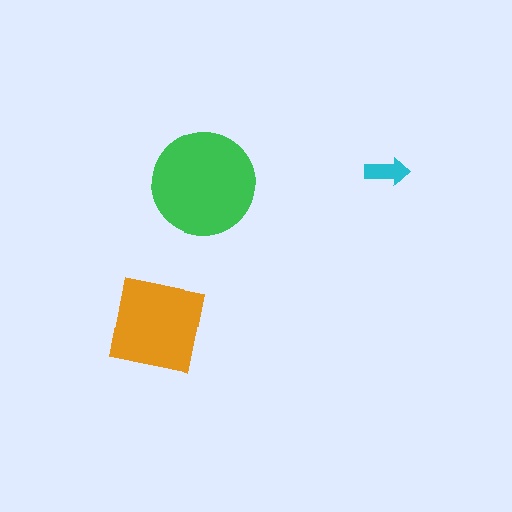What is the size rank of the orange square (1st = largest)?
2nd.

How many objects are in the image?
There are 3 objects in the image.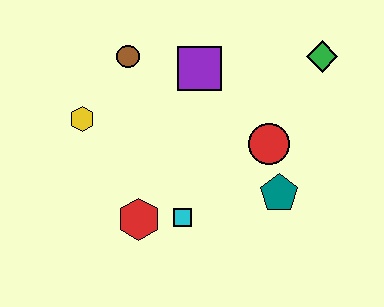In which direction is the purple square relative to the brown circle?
The purple square is to the right of the brown circle.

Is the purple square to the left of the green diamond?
Yes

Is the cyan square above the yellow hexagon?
No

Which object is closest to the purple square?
The brown circle is closest to the purple square.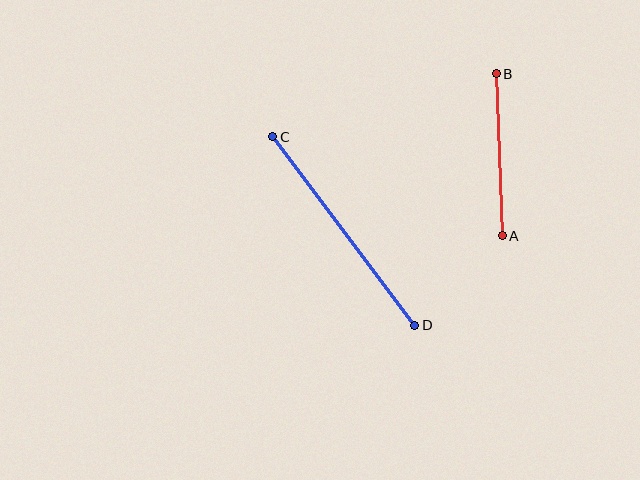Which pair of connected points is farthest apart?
Points C and D are farthest apart.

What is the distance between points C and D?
The distance is approximately 236 pixels.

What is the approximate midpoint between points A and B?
The midpoint is at approximately (499, 155) pixels.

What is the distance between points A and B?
The distance is approximately 162 pixels.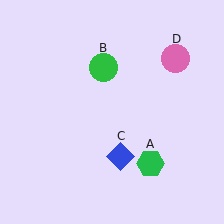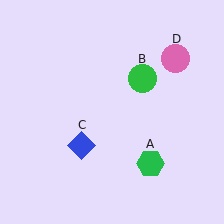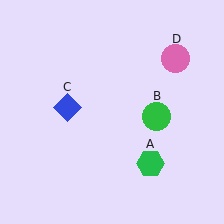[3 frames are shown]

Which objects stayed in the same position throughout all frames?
Green hexagon (object A) and pink circle (object D) remained stationary.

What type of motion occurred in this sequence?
The green circle (object B), blue diamond (object C) rotated clockwise around the center of the scene.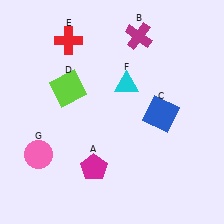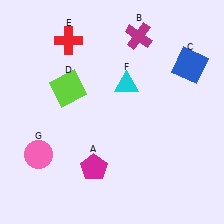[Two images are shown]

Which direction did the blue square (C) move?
The blue square (C) moved up.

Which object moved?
The blue square (C) moved up.